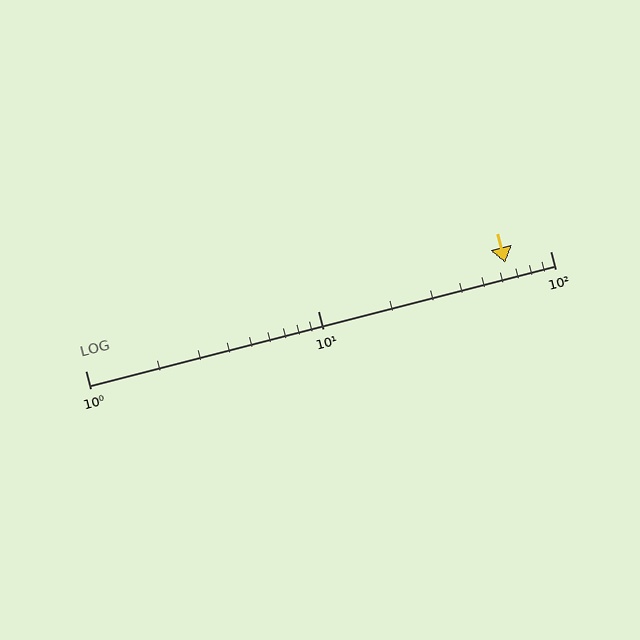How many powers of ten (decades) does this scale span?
The scale spans 2 decades, from 1 to 100.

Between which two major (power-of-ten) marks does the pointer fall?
The pointer is between 10 and 100.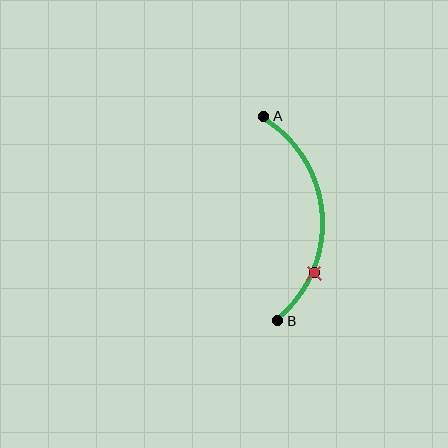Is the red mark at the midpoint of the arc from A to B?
No. The red mark lies on the arc but is closer to endpoint B. The arc midpoint would be at the point on the curve equidistant along the arc from both A and B.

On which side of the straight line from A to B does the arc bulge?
The arc bulges to the right of the straight line connecting A and B.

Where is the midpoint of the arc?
The arc midpoint is the point on the curve farthest from the straight line joining A and B. It sits to the right of that line.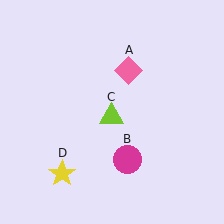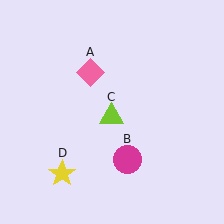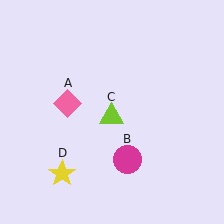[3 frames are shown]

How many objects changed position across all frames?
1 object changed position: pink diamond (object A).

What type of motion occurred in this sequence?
The pink diamond (object A) rotated counterclockwise around the center of the scene.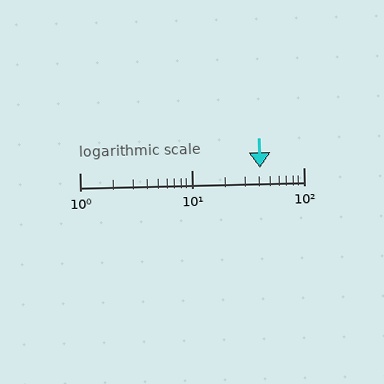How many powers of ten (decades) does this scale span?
The scale spans 2 decades, from 1 to 100.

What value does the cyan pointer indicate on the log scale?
The pointer indicates approximately 41.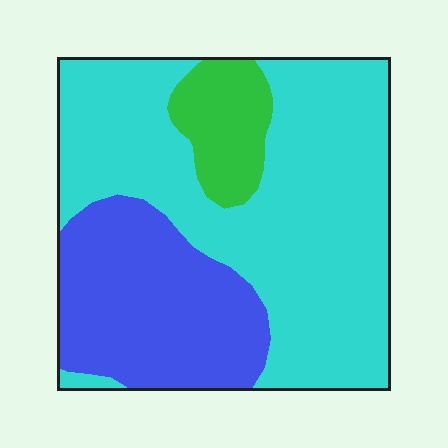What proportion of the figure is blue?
Blue takes up about one quarter (1/4) of the figure.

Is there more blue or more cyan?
Cyan.